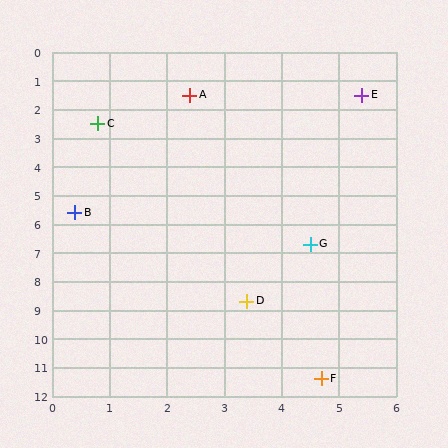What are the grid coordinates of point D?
Point D is at approximately (3.4, 8.7).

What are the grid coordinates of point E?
Point E is at approximately (5.4, 1.5).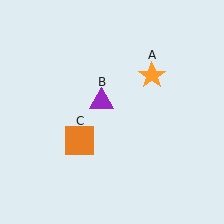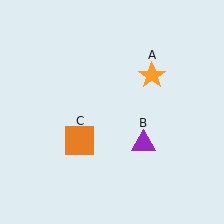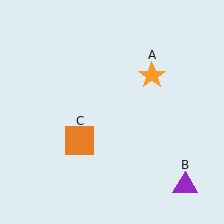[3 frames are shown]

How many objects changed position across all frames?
1 object changed position: purple triangle (object B).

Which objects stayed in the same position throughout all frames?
Orange star (object A) and orange square (object C) remained stationary.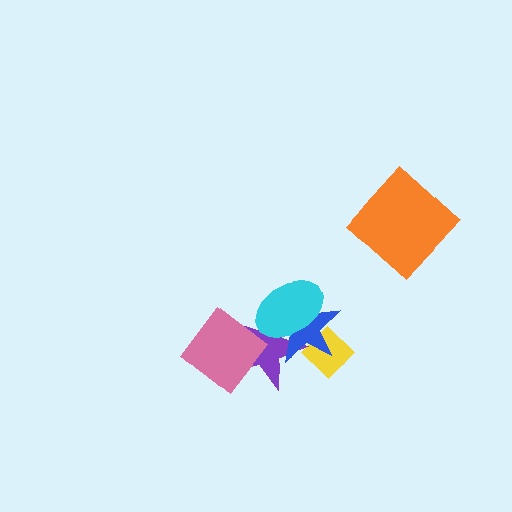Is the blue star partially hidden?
Yes, it is partially covered by another shape.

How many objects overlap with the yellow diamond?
1 object overlaps with the yellow diamond.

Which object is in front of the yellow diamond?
The blue star is in front of the yellow diamond.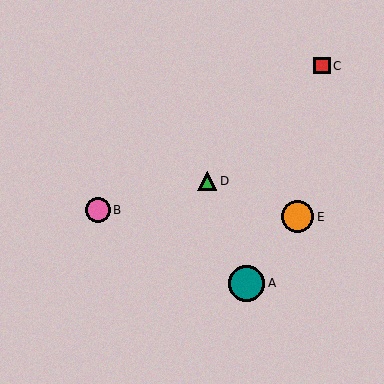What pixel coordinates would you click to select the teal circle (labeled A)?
Click at (247, 283) to select the teal circle A.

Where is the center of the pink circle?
The center of the pink circle is at (98, 210).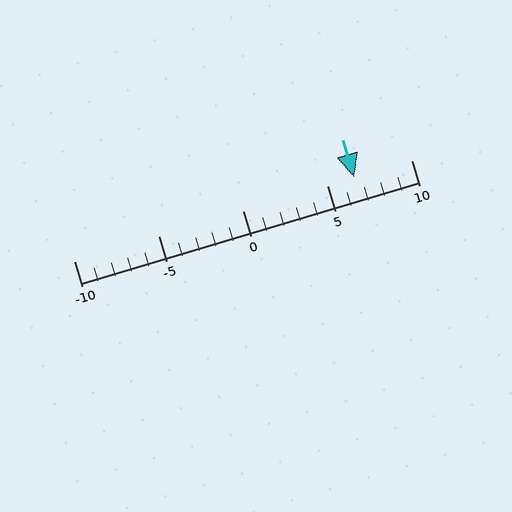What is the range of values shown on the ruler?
The ruler shows values from -10 to 10.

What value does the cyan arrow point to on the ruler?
The cyan arrow points to approximately 7.